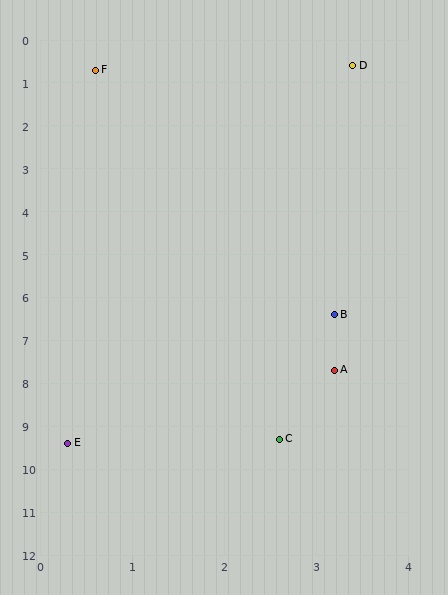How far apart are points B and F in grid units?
Points B and F are about 6.3 grid units apart.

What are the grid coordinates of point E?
Point E is at approximately (0.3, 9.4).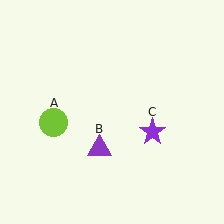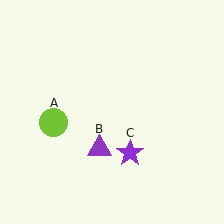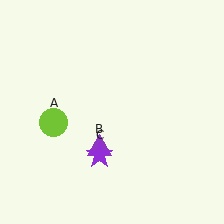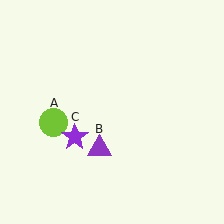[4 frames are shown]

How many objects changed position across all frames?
1 object changed position: purple star (object C).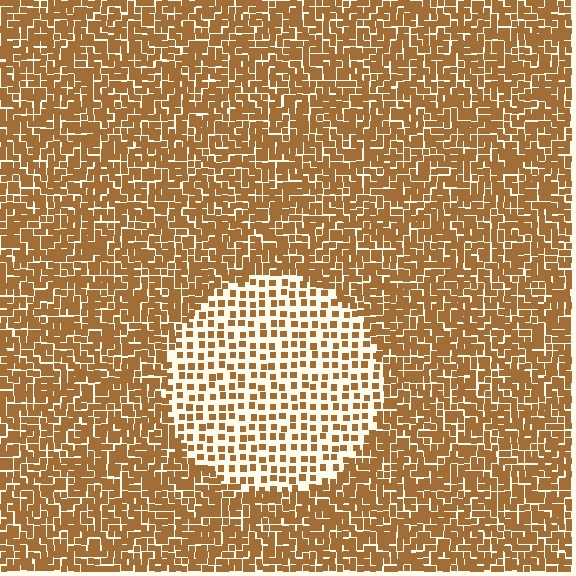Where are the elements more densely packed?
The elements are more densely packed outside the circle boundary.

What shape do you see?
I see a circle.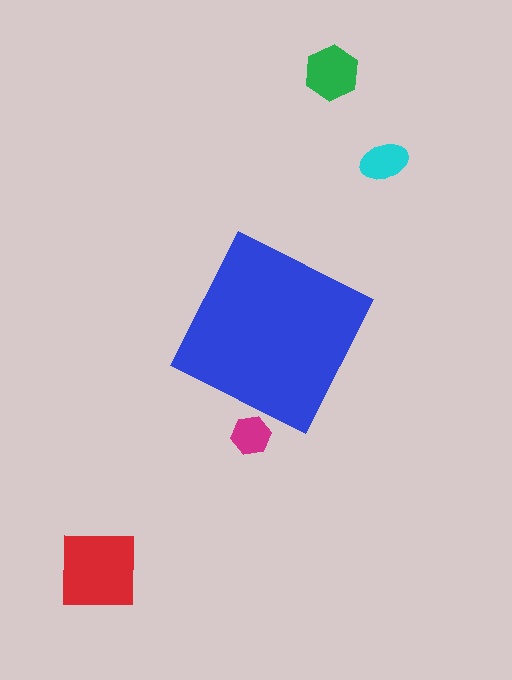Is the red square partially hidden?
No, the red square is fully visible.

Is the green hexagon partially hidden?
No, the green hexagon is fully visible.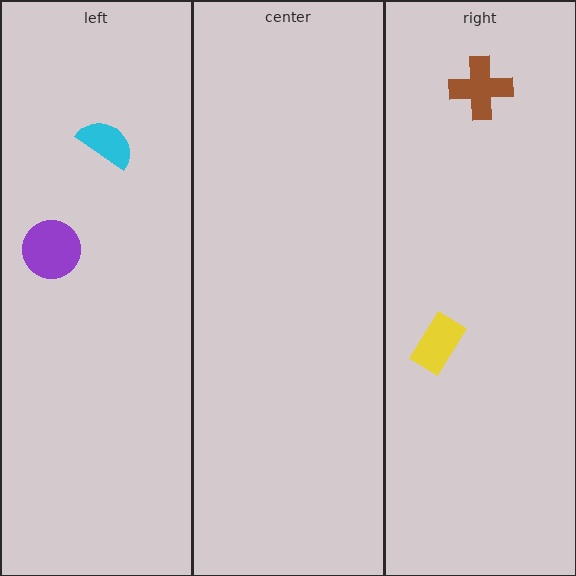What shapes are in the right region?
The brown cross, the yellow rectangle.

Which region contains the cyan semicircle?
The left region.